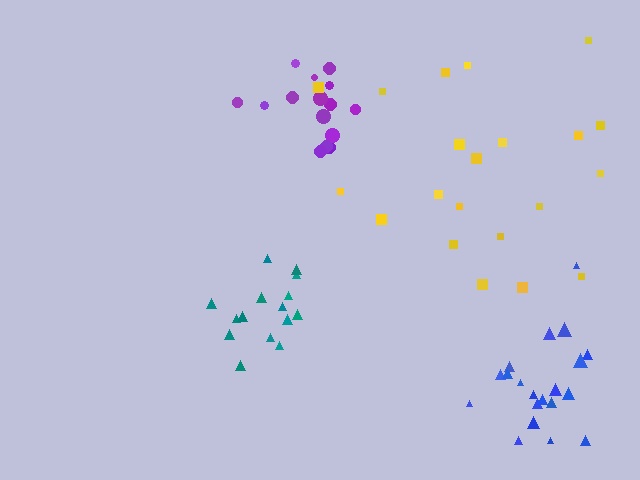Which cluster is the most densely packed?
Teal.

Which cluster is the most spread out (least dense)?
Yellow.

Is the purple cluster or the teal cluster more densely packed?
Teal.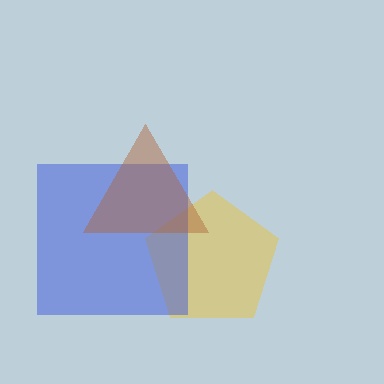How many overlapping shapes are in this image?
There are 3 overlapping shapes in the image.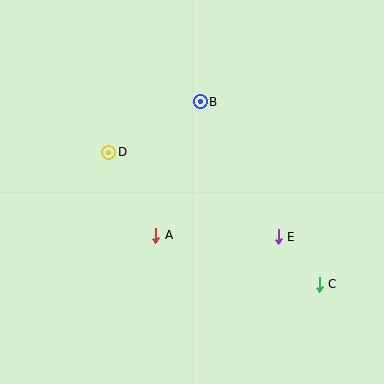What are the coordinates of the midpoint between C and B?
The midpoint between C and B is at (260, 193).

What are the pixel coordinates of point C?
Point C is at (319, 284).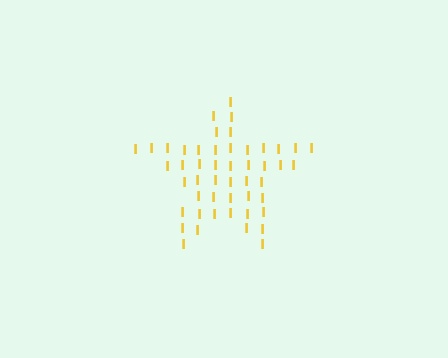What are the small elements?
The small elements are letter I's.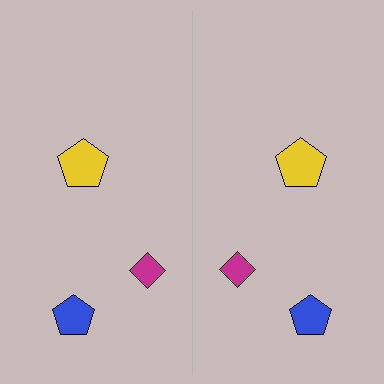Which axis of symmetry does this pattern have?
The pattern has a vertical axis of symmetry running through the center of the image.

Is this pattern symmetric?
Yes, this pattern has bilateral (reflection) symmetry.